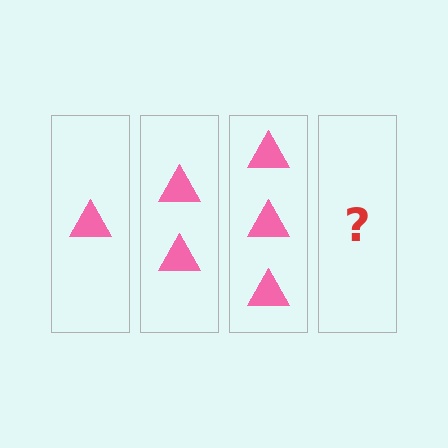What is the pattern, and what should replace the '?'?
The pattern is that each step adds one more triangle. The '?' should be 4 triangles.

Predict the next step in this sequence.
The next step is 4 triangles.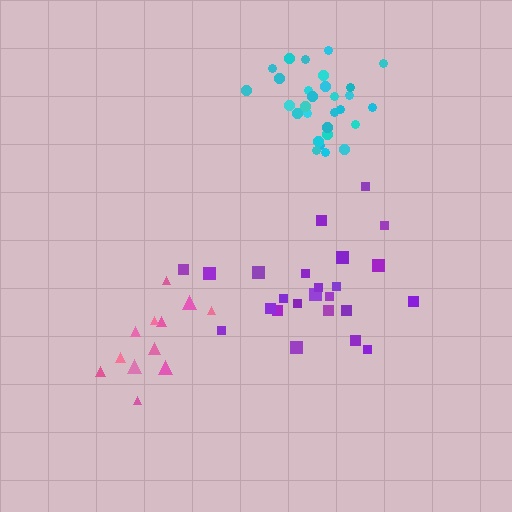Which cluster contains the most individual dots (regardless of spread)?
Cyan (29).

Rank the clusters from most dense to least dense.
cyan, purple, pink.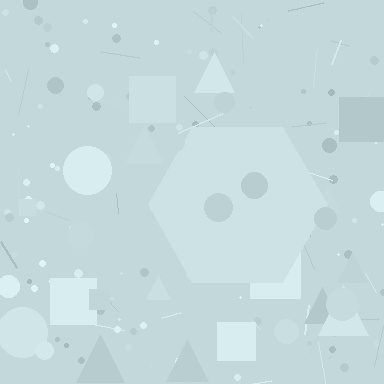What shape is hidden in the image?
A hexagon is hidden in the image.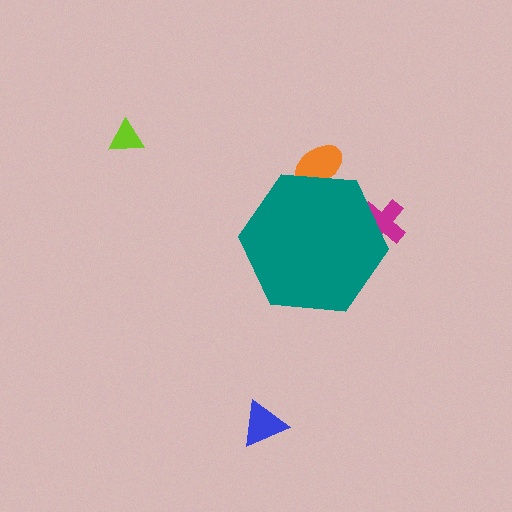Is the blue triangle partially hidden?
No, the blue triangle is fully visible.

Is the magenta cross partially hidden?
Yes, the magenta cross is partially hidden behind the teal hexagon.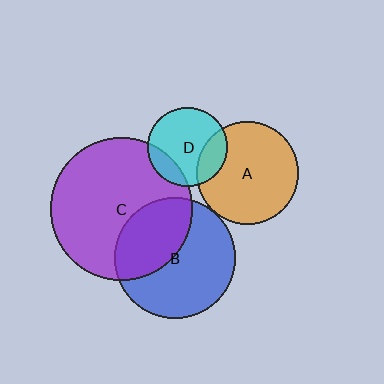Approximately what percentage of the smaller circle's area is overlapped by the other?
Approximately 25%.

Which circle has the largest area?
Circle C (purple).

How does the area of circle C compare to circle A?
Approximately 1.9 times.